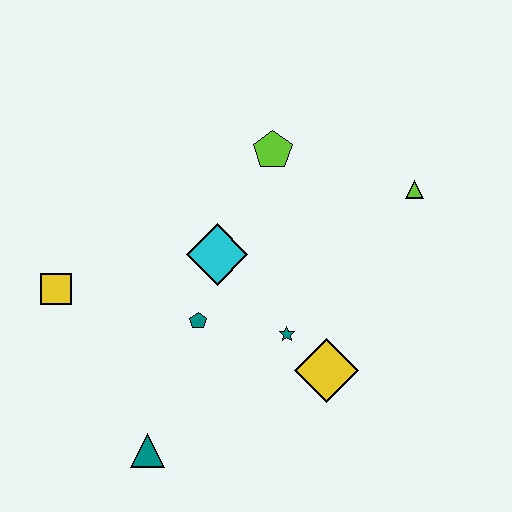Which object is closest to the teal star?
The yellow diamond is closest to the teal star.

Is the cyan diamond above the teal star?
Yes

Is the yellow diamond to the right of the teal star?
Yes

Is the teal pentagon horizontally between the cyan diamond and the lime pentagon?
No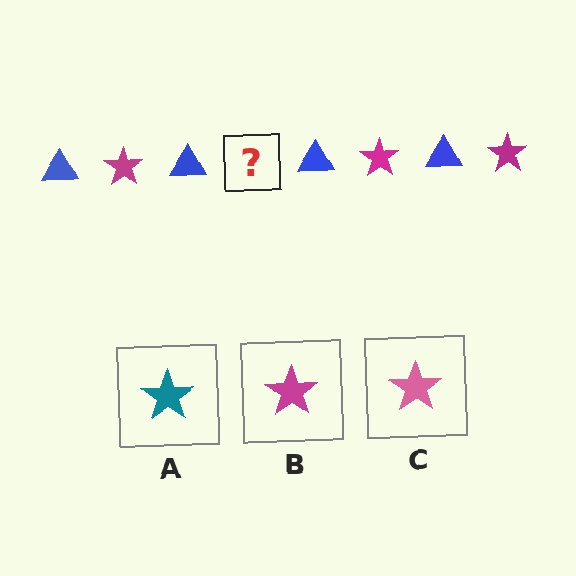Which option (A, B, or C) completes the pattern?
B.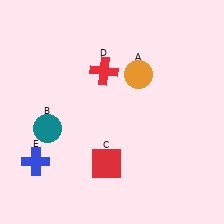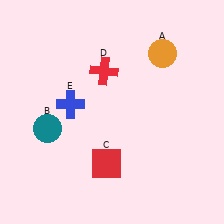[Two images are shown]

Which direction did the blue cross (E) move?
The blue cross (E) moved up.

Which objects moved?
The objects that moved are: the orange circle (A), the blue cross (E).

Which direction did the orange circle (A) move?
The orange circle (A) moved right.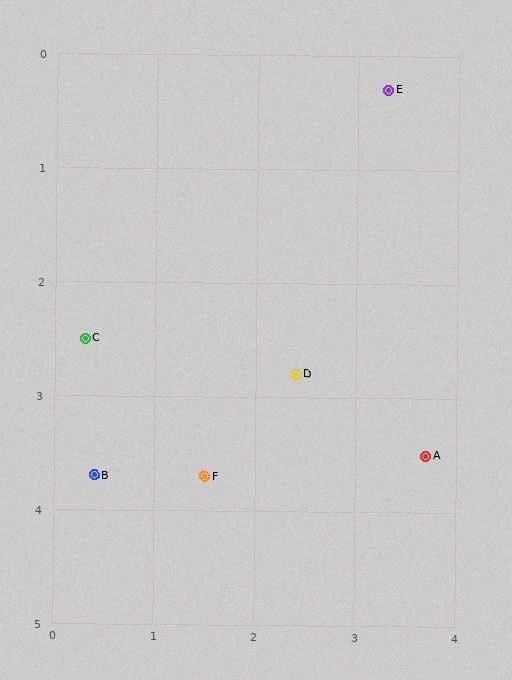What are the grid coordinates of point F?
Point F is at approximately (1.5, 3.7).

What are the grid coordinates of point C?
Point C is at approximately (0.3, 2.5).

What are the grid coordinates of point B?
Point B is at approximately (0.4, 3.7).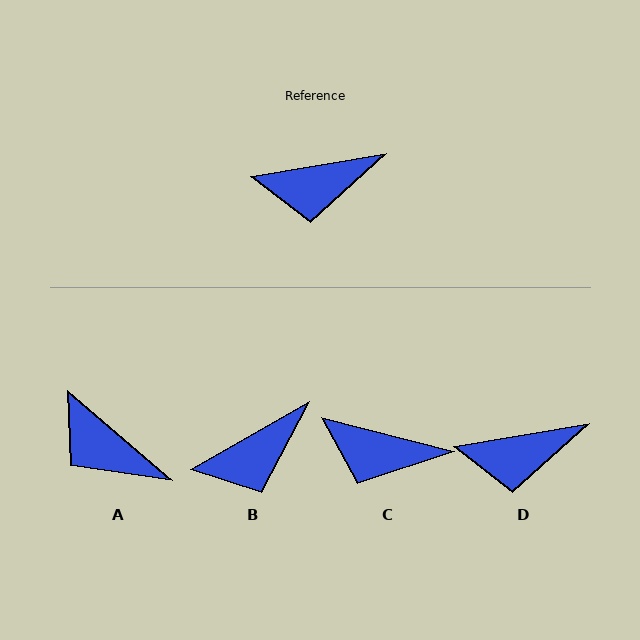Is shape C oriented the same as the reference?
No, it is off by about 24 degrees.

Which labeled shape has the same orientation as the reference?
D.